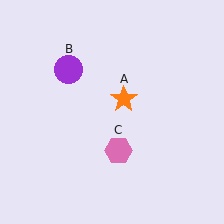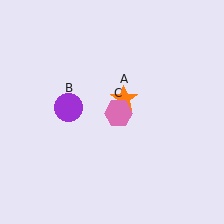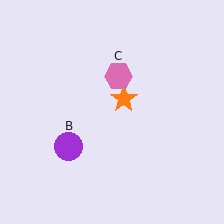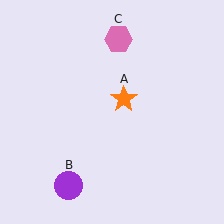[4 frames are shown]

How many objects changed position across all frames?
2 objects changed position: purple circle (object B), pink hexagon (object C).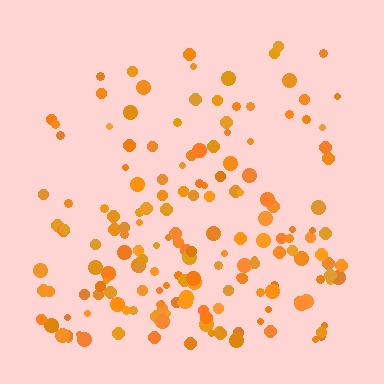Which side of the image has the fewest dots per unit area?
The top.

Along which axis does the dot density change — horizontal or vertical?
Vertical.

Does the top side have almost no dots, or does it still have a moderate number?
Still a moderate number, just noticeably fewer than the bottom.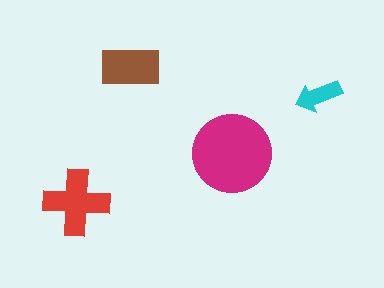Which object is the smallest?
The cyan arrow.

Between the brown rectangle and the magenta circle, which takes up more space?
The magenta circle.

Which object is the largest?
The magenta circle.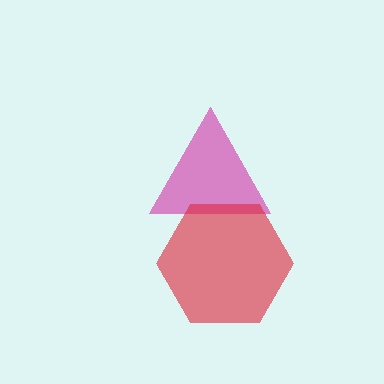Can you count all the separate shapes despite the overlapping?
Yes, there are 2 separate shapes.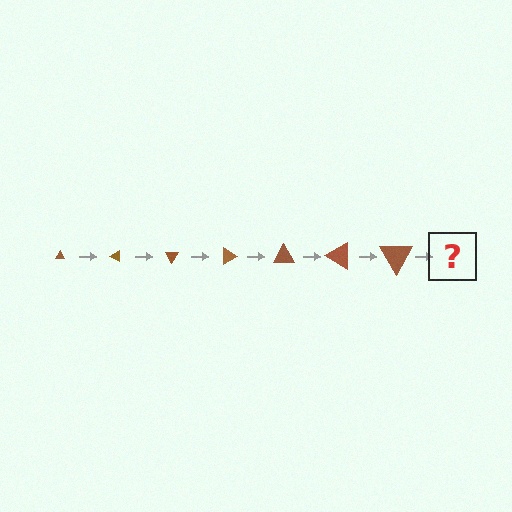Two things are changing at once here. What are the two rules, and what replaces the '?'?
The two rules are that the triangle grows larger each step and it rotates 30 degrees each step. The '?' should be a triangle, larger than the previous one and rotated 210 degrees from the start.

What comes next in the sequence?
The next element should be a triangle, larger than the previous one and rotated 210 degrees from the start.